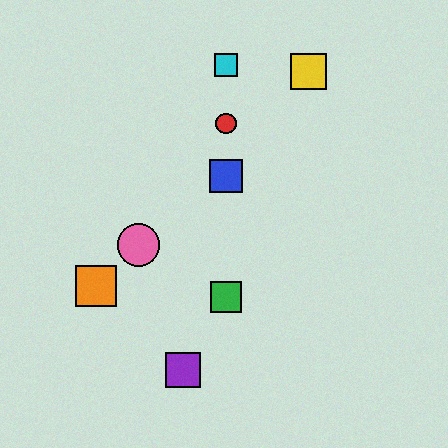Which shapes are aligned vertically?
The red circle, the blue square, the green square, the cyan square are aligned vertically.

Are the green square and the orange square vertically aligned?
No, the green square is at x≈226 and the orange square is at x≈96.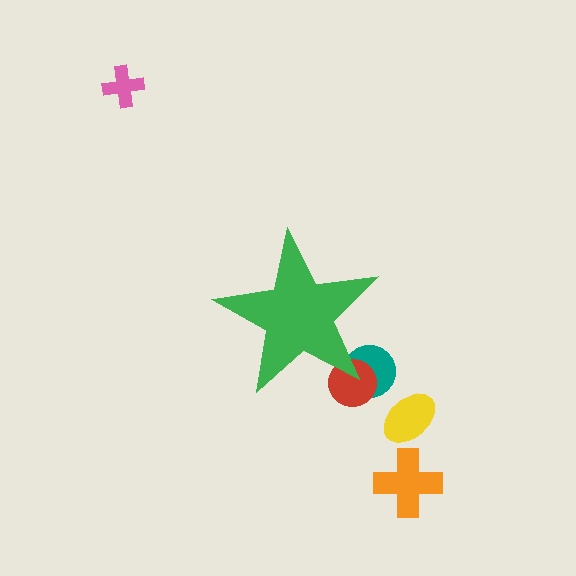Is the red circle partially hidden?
Yes, the red circle is partially hidden behind the green star.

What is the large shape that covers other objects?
A green star.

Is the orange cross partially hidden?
No, the orange cross is fully visible.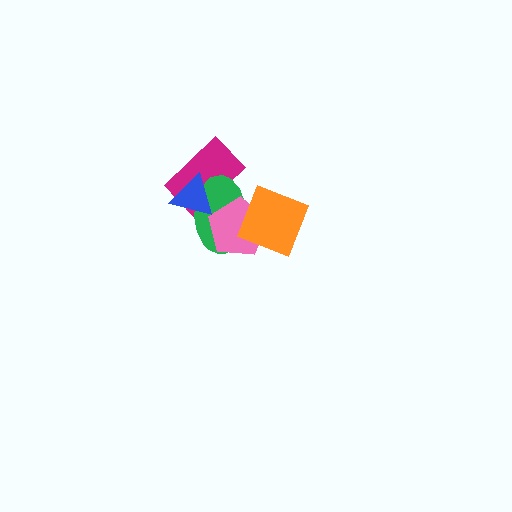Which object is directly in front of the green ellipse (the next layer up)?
The pink pentagon is directly in front of the green ellipse.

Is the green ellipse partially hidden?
Yes, it is partially covered by another shape.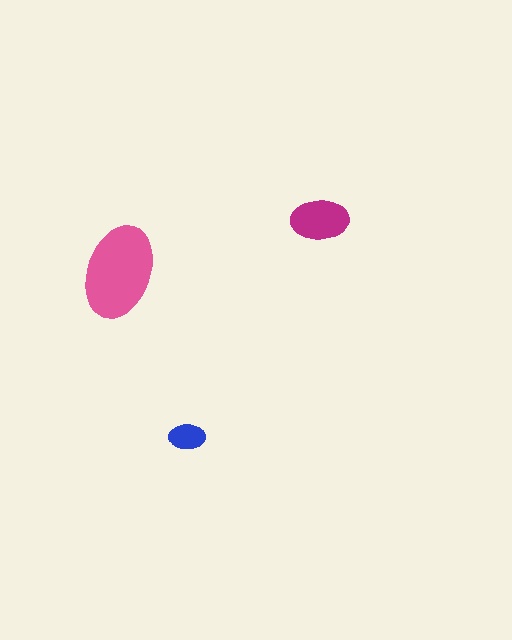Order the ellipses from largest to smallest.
the pink one, the magenta one, the blue one.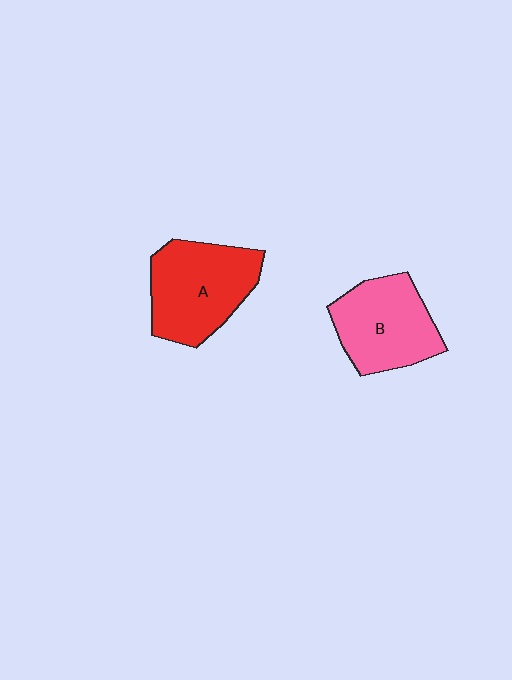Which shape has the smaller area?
Shape B (pink).